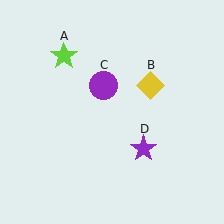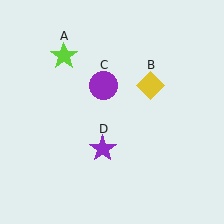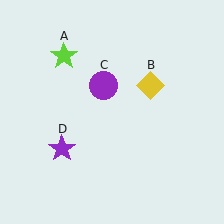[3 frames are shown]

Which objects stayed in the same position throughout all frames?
Lime star (object A) and yellow diamond (object B) and purple circle (object C) remained stationary.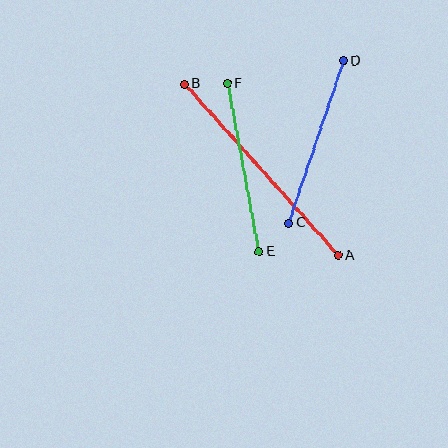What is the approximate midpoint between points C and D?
The midpoint is at approximately (316, 142) pixels.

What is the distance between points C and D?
The distance is approximately 171 pixels.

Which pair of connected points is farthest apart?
Points A and B are farthest apart.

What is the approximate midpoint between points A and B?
The midpoint is at approximately (261, 170) pixels.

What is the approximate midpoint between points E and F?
The midpoint is at approximately (243, 168) pixels.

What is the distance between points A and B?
The distance is approximately 230 pixels.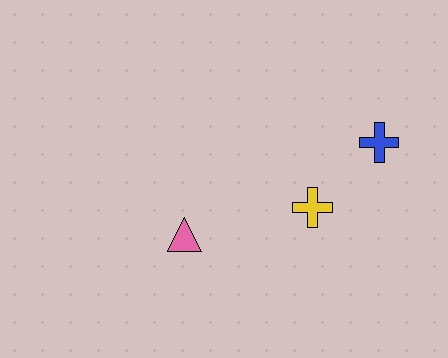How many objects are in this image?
There are 3 objects.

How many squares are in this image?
There are no squares.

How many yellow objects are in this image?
There is 1 yellow object.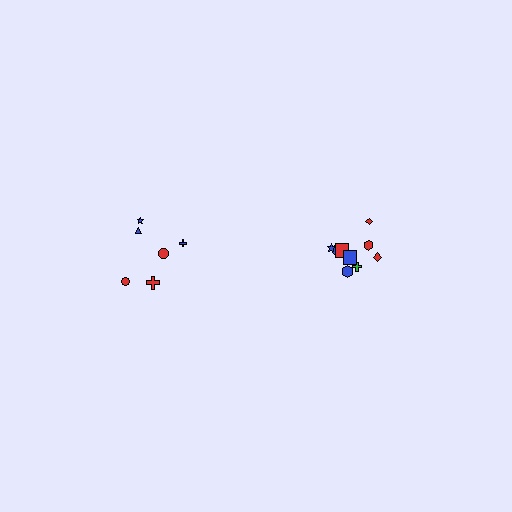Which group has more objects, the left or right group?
The right group.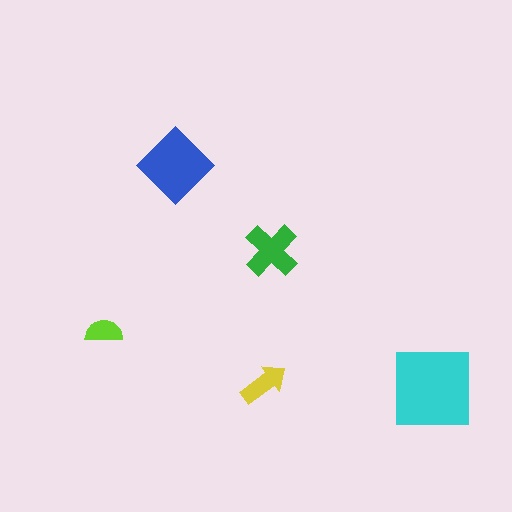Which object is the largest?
The cyan square.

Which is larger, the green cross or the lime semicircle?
The green cross.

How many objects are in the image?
There are 5 objects in the image.